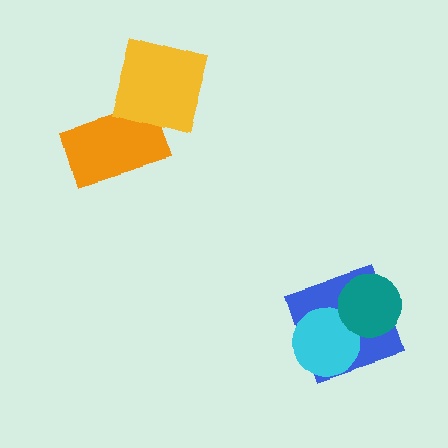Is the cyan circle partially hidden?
Yes, it is partially covered by another shape.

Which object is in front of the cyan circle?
The teal circle is in front of the cyan circle.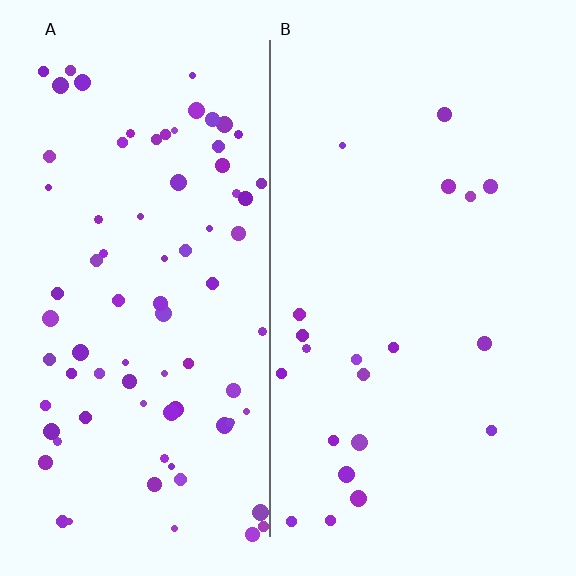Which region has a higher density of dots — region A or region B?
A (the left).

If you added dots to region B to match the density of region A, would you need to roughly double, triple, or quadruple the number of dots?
Approximately quadruple.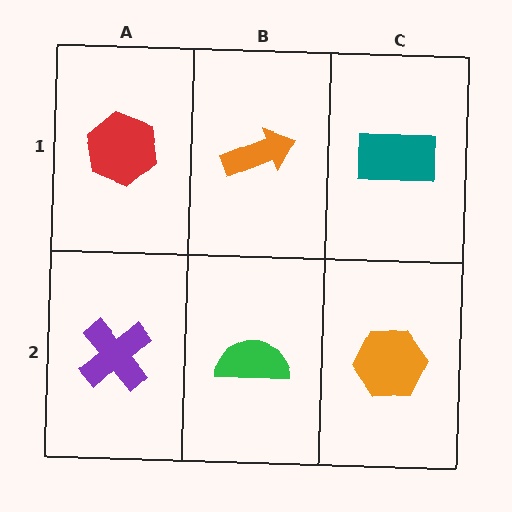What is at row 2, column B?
A green semicircle.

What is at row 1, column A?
A red hexagon.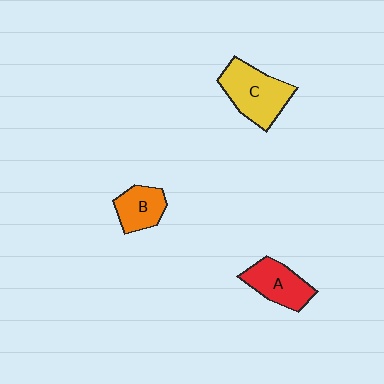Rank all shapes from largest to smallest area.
From largest to smallest: C (yellow), A (red), B (orange).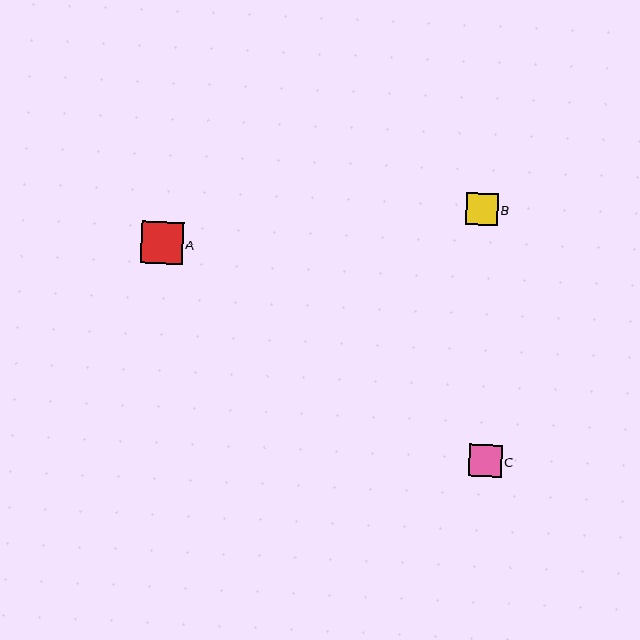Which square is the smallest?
Square B is the smallest with a size of approximately 32 pixels.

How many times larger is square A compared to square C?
Square A is approximately 1.3 times the size of square C.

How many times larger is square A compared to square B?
Square A is approximately 1.3 times the size of square B.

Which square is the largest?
Square A is the largest with a size of approximately 42 pixels.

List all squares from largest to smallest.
From largest to smallest: A, C, B.